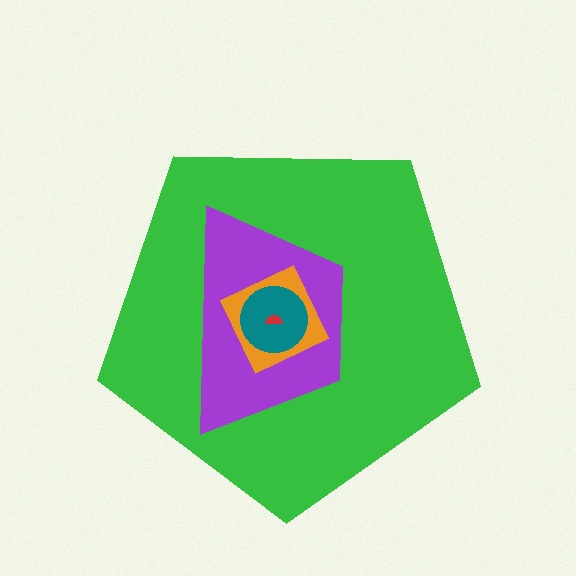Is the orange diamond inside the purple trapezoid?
Yes.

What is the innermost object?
The red semicircle.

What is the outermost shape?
The green pentagon.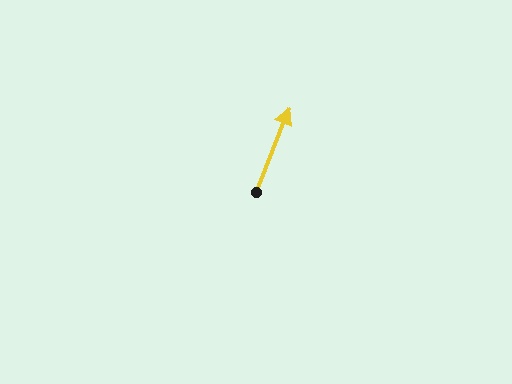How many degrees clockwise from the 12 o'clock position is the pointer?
Approximately 22 degrees.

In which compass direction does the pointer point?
North.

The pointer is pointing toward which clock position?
Roughly 1 o'clock.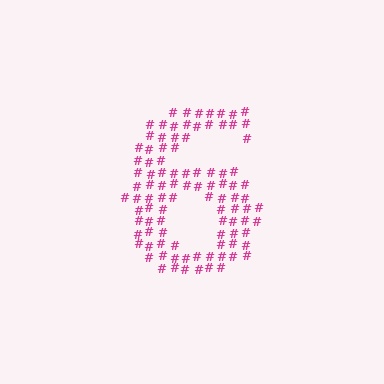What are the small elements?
The small elements are hash symbols.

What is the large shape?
The large shape is the digit 6.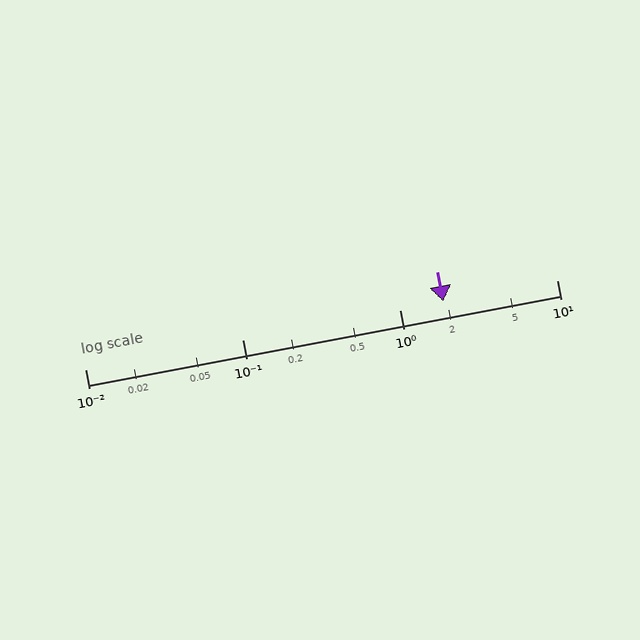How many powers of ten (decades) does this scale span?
The scale spans 3 decades, from 0.01 to 10.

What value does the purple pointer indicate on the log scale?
The pointer indicates approximately 1.9.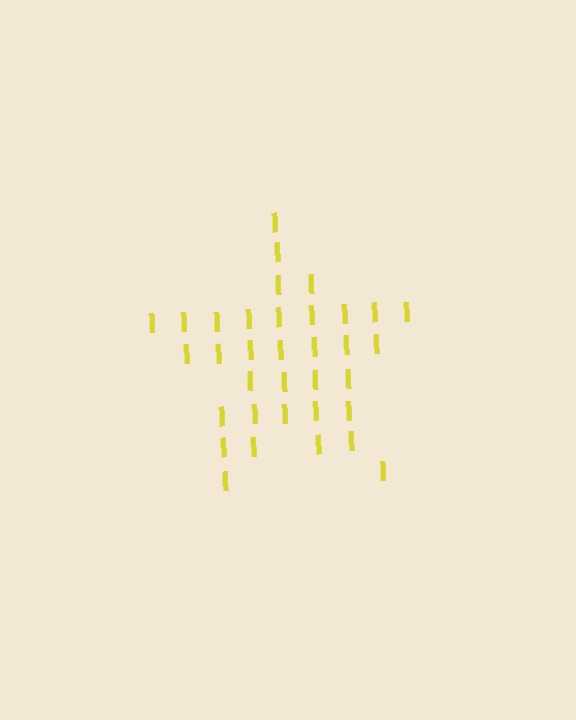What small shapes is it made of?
It is made of small letter I's.